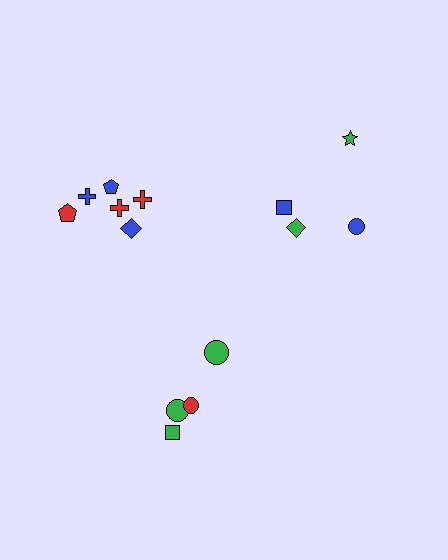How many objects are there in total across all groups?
There are 14 objects.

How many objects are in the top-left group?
There are 6 objects.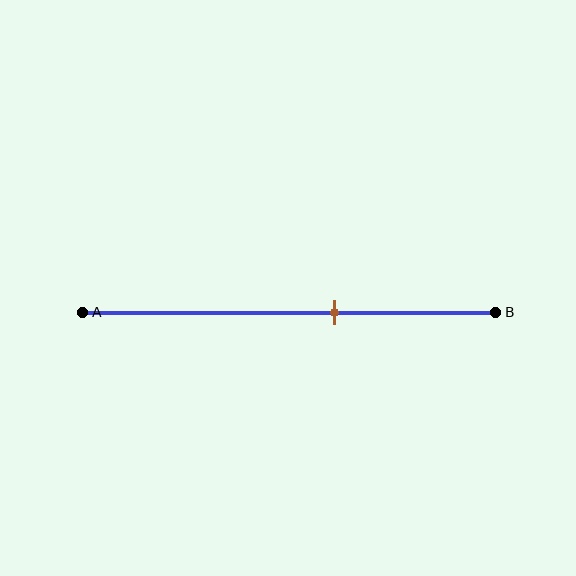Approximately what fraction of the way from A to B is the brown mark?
The brown mark is approximately 60% of the way from A to B.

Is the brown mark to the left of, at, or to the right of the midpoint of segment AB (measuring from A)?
The brown mark is to the right of the midpoint of segment AB.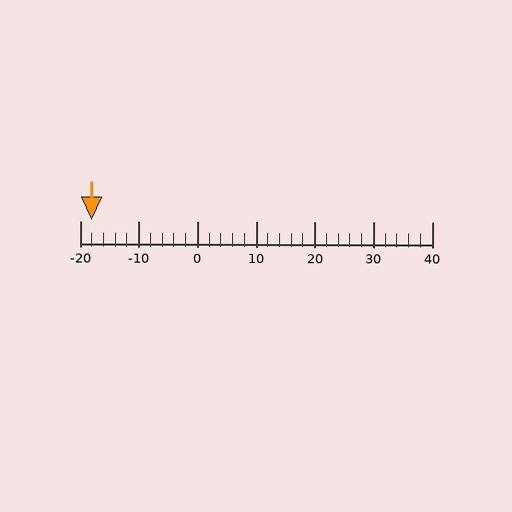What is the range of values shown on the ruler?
The ruler shows values from -20 to 40.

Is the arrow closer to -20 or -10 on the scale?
The arrow is closer to -20.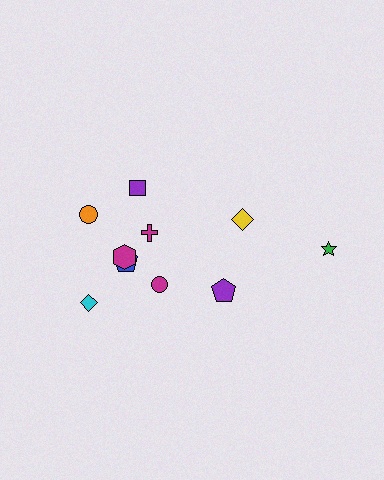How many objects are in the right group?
There are 3 objects.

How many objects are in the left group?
There are 7 objects.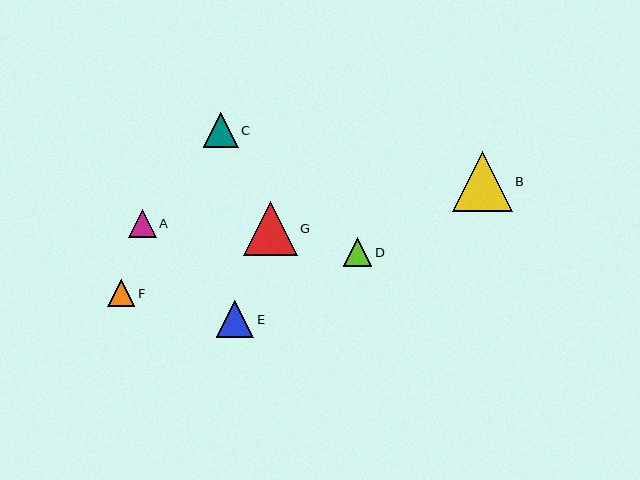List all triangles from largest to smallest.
From largest to smallest: B, G, E, C, D, A, F.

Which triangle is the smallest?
Triangle F is the smallest with a size of approximately 27 pixels.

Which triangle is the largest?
Triangle B is the largest with a size of approximately 60 pixels.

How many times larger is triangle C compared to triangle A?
Triangle C is approximately 1.3 times the size of triangle A.